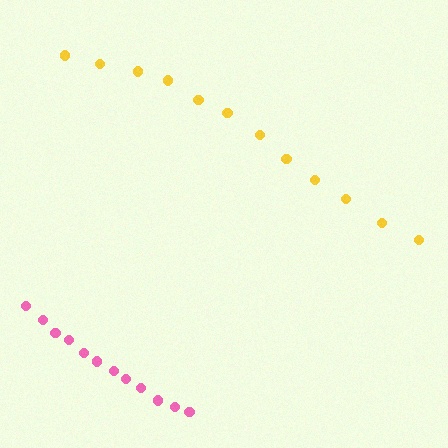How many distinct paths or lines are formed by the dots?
There are 2 distinct paths.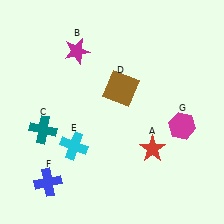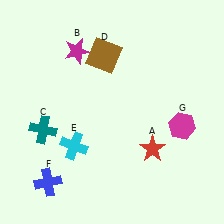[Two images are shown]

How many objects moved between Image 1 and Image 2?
1 object moved between the two images.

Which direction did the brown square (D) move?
The brown square (D) moved up.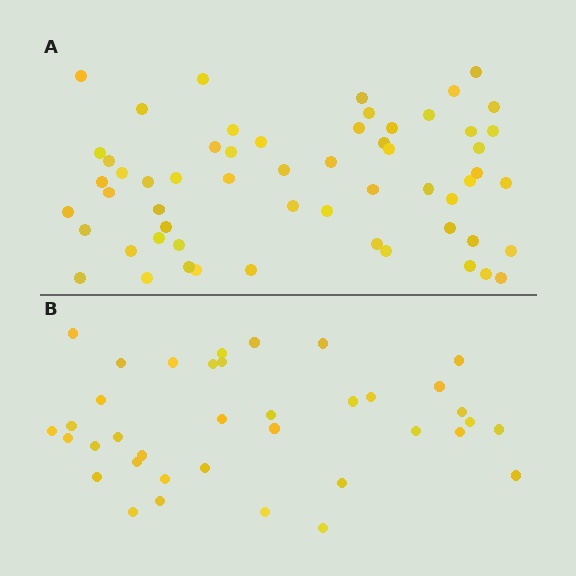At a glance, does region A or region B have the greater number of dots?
Region A (the top region) has more dots.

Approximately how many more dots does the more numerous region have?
Region A has approximately 20 more dots than region B.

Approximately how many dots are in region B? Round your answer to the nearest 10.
About 40 dots. (The exact count is 37, which rounds to 40.)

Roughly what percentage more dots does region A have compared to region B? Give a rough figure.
About 55% more.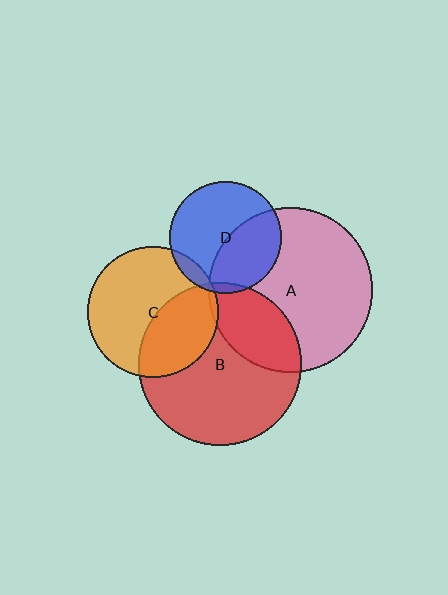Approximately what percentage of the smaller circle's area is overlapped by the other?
Approximately 10%.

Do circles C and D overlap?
Yes.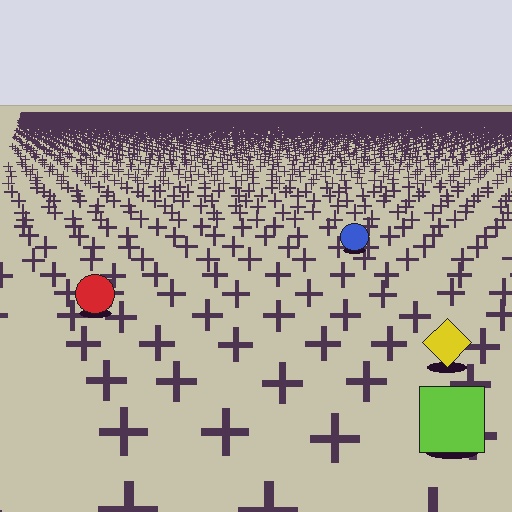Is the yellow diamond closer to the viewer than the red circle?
Yes. The yellow diamond is closer — you can tell from the texture gradient: the ground texture is coarser near it.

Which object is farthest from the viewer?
The blue circle is farthest from the viewer. It appears smaller and the ground texture around it is denser.